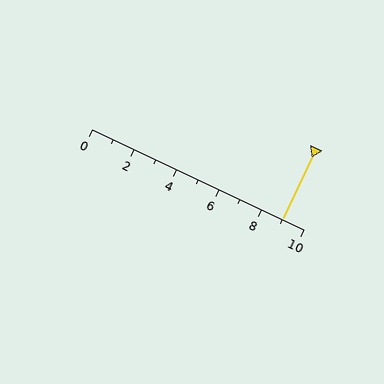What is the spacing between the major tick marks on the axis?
The major ticks are spaced 2 apart.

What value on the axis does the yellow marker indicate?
The marker indicates approximately 9.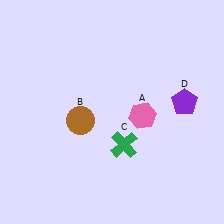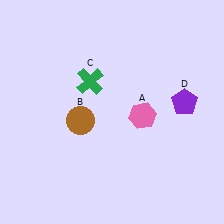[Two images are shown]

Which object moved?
The green cross (C) moved up.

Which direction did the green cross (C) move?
The green cross (C) moved up.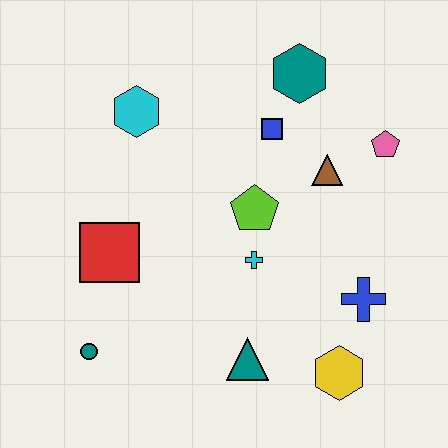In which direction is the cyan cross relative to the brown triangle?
The cyan cross is below the brown triangle.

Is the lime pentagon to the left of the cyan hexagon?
No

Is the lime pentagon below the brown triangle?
Yes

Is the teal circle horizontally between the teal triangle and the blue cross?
No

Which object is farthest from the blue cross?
The cyan hexagon is farthest from the blue cross.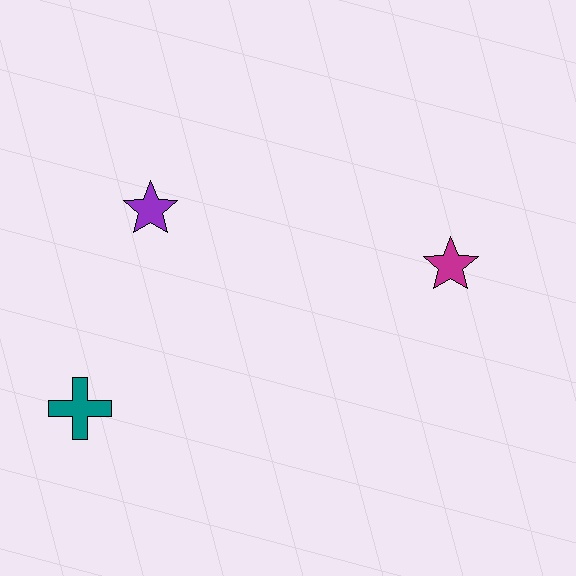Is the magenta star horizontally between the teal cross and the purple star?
No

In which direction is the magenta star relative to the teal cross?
The magenta star is to the right of the teal cross.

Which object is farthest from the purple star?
The magenta star is farthest from the purple star.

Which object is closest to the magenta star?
The purple star is closest to the magenta star.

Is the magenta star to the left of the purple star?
No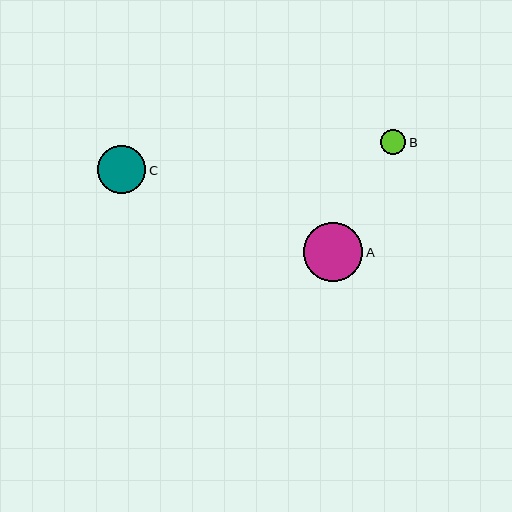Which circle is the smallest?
Circle B is the smallest with a size of approximately 25 pixels.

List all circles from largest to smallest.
From largest to smallest: A, C, B.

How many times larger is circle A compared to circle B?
Circle A is approximately 2.4 times the size of circle B.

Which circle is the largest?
Circle A is the largest with a size of approximately 59 pixels.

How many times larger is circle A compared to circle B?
Circle A is approximately 2.4 times the size of circle B.